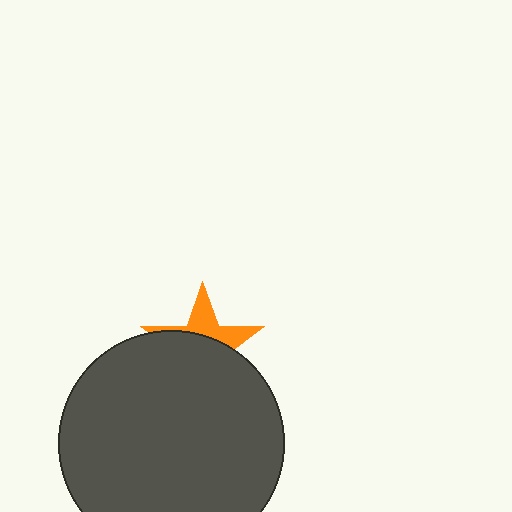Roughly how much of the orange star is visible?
A small part of it is visible (roughly 37%).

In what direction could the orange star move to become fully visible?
The orange star could move up. That would shift it out from behind the dark gray circle entirely.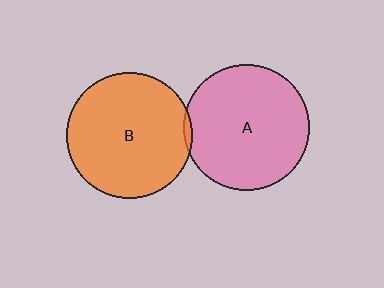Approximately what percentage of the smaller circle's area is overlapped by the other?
Approximately 5%.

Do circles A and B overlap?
Yes.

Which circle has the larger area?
Circle B (orange).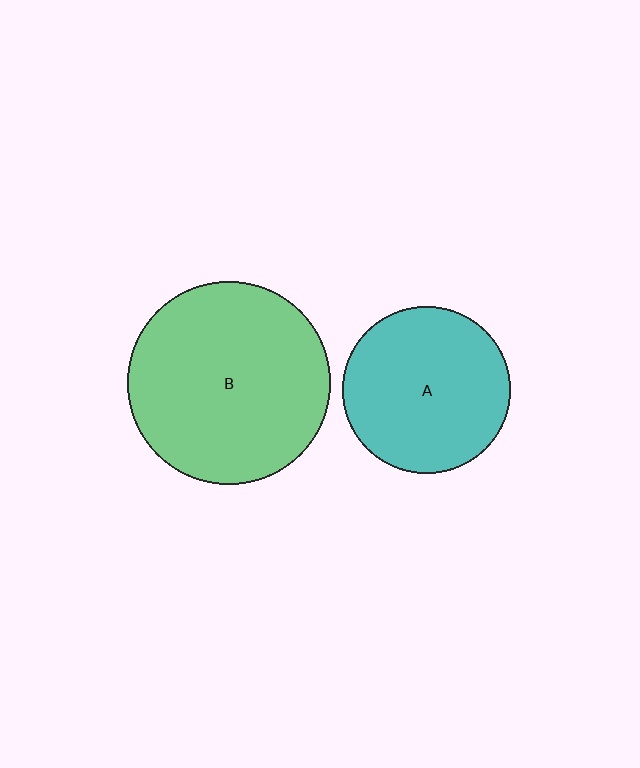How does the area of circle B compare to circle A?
Approximately 1.5 times.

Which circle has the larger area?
Circle B (green).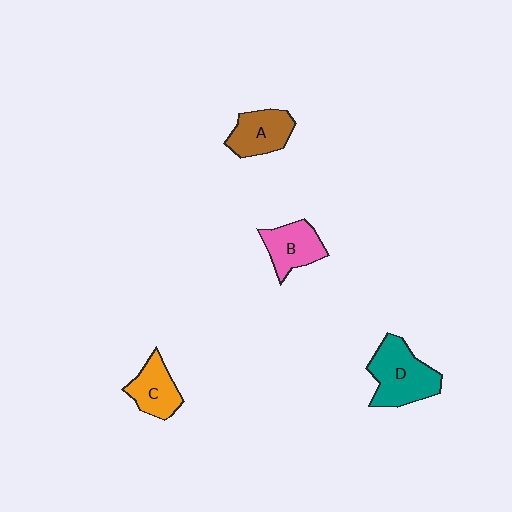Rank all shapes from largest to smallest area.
From largest to smallest: D (teal), A (brown), B (pink), C (orange).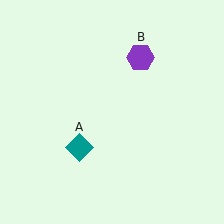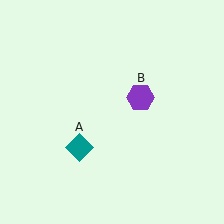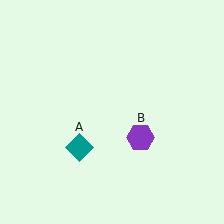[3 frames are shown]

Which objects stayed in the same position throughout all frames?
Teal diamond (object A) remained stationary.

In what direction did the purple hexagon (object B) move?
The purple hexagon (object B) moved down.